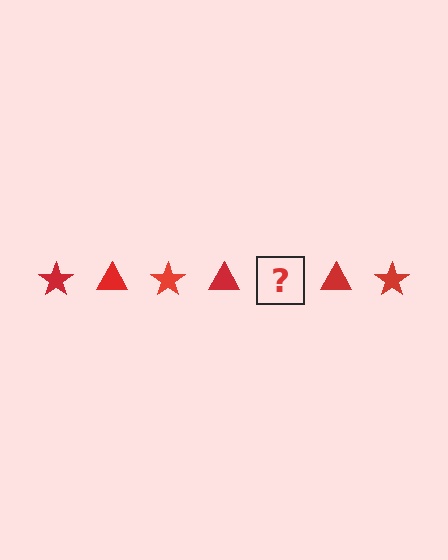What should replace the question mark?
The question mark should be replaced with a red star.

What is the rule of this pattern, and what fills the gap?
The rule is that the pattern cycles through star, triangle shapes in red. The gap should be filled with a red star.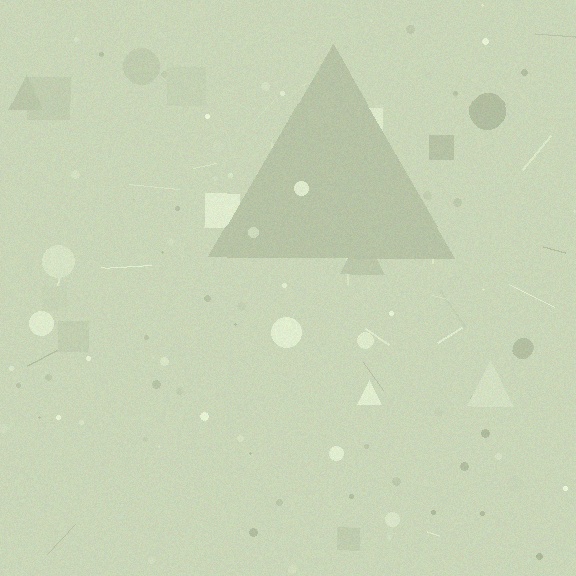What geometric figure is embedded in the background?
A triangle is embedded in the background.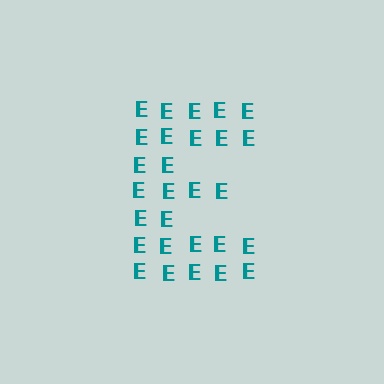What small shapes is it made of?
It is made of small letter E's.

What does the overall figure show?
The overall figure shows the letter E.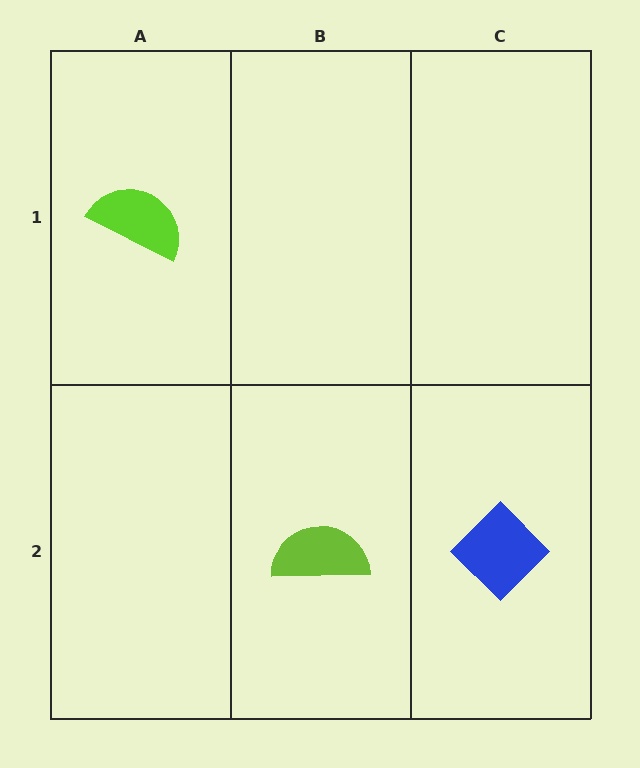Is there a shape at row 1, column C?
No, that cell is empty.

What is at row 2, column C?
A blue diamond.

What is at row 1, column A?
A lime semicircle.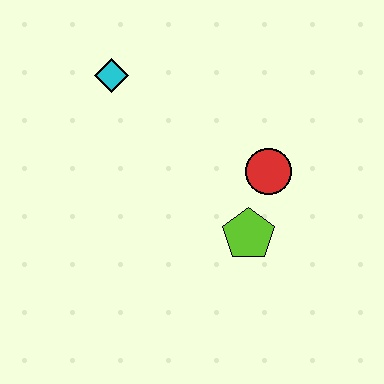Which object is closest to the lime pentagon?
The red circle is closest to the lime pentagon.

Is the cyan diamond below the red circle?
No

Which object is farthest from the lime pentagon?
The cyan diamond is farthest from the lime pentagon.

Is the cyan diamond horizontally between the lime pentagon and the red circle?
No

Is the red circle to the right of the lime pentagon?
Yes